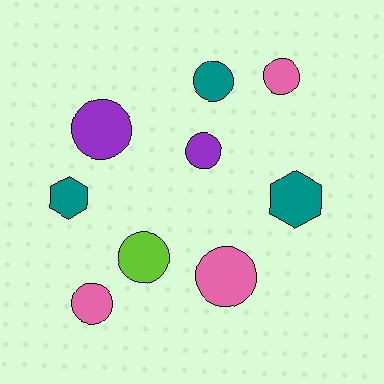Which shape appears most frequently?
Circle, with 7 objects.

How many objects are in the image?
There are 9 objects.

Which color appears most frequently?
Teal, with 3 objects.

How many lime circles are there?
There is 1 lime circle.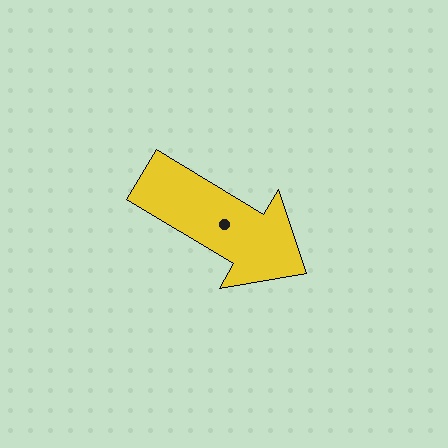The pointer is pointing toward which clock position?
Roughly 4 o'clock.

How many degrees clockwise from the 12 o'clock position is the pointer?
Approximately 121 degrees.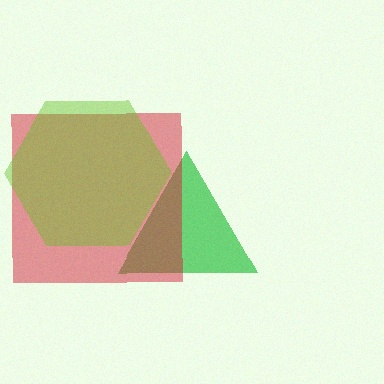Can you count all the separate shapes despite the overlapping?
Yes, there are 3 separate shapes.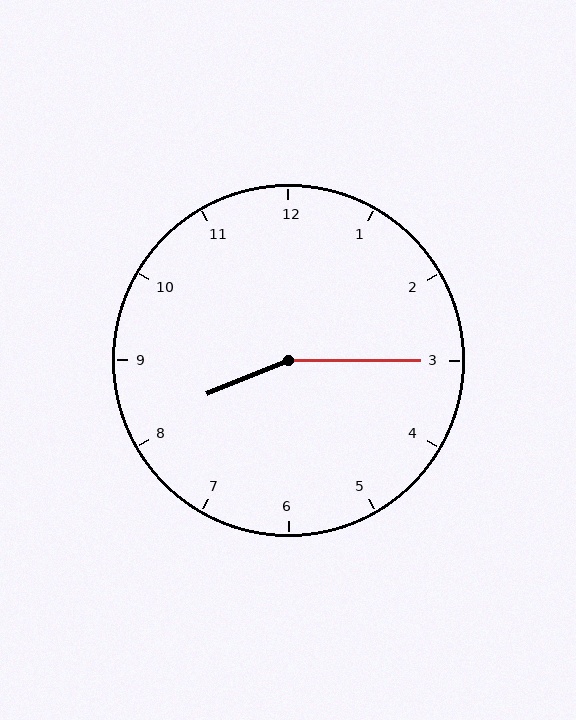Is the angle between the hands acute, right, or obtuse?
It is obtuse.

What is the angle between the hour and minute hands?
Approximately 158 degrees.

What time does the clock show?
8:15.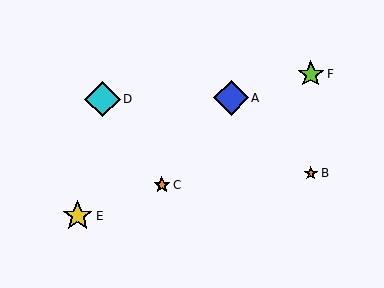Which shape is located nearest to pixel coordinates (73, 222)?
The yellow star (labeled E) at (78, 216) is nearest to that location.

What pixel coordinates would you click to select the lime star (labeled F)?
Click at (311, 74) to select the lime star F.